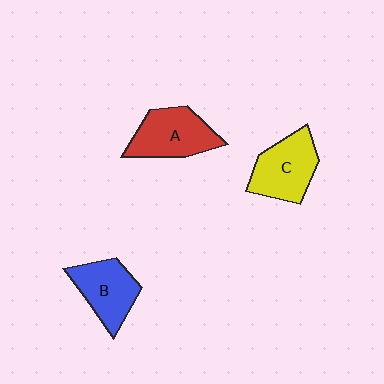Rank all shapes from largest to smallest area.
From largest to smallest: A (red), C (yellow), B (blue).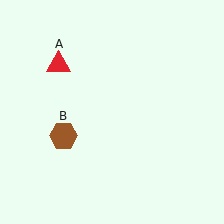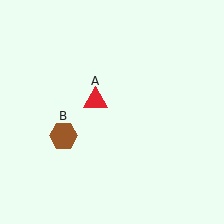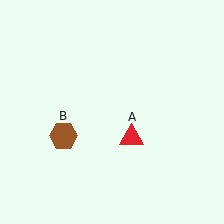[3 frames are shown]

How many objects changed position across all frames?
1 object changed position: red triangle (object A).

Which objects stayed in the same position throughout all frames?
Brown hexagon (object B) remained stationary.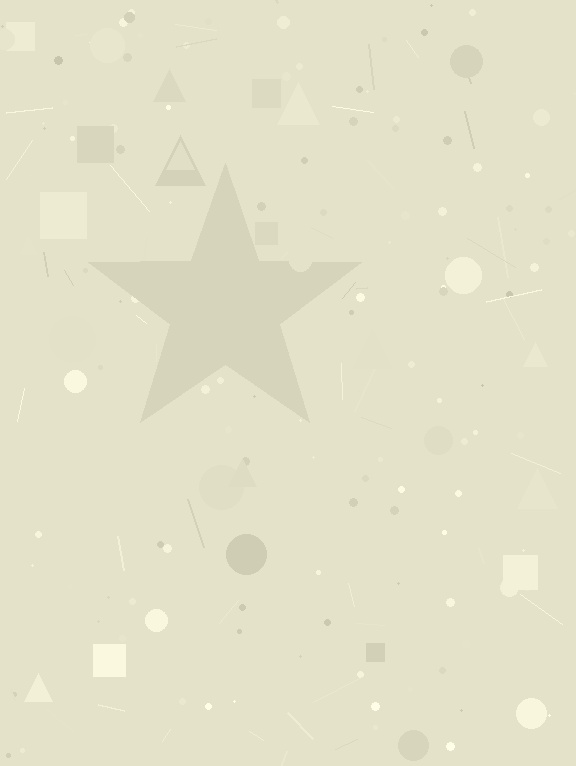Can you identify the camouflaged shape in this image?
The camouflaged shape is a star.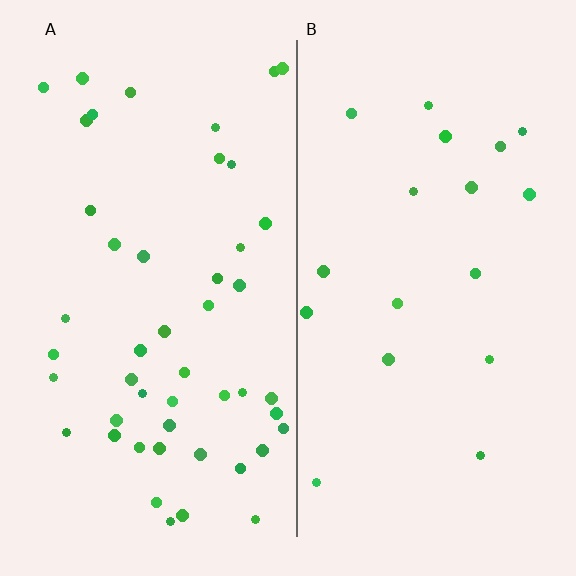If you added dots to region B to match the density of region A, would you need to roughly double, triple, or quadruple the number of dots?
Approximately triple.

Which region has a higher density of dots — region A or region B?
A (the left).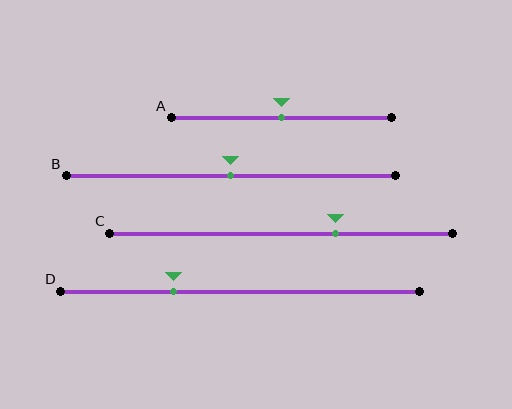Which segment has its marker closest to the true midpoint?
Segment A has its marker closest to the true midpoint.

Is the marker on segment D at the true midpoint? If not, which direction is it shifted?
No, the marker on segment D is shifted to the left by about 19% of the segment length.